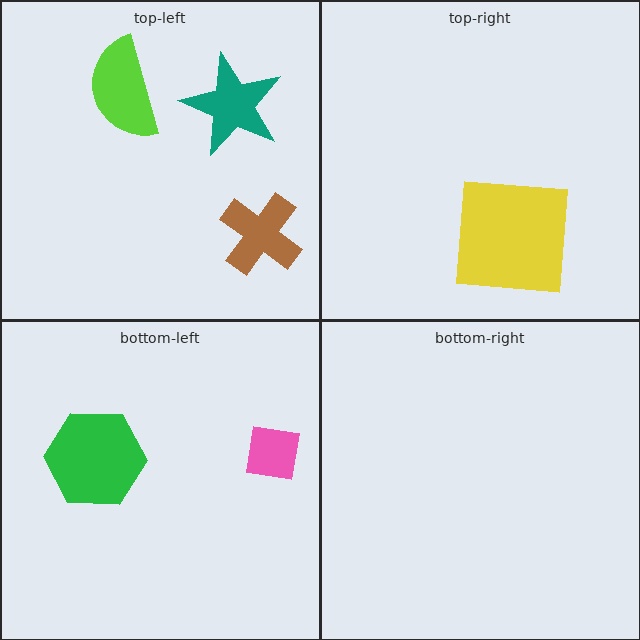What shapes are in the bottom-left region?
The green hexagon, the pink square.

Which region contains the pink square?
The bottom-left region.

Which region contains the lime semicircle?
The top-left region.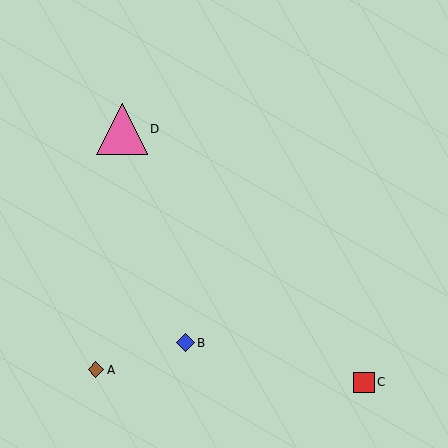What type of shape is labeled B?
Shape B is a blue diamond.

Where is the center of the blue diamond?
The center of the blue diamond is at (185, 343).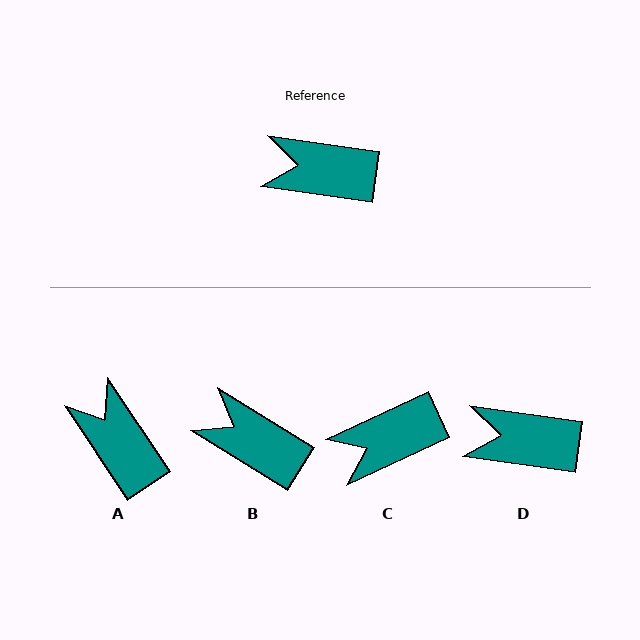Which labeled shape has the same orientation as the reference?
D.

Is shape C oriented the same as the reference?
No, it is off by about 33 degrees.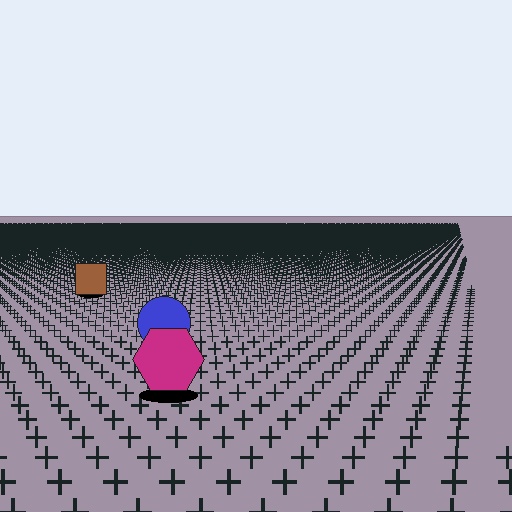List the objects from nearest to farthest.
From nearest to farthest: the magenta hexagon, the blue circle, the brown square.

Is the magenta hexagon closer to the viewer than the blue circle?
Yes. The magenta hexagon is closer — you can tell from the texture gradient: the ground texture is coarser near it.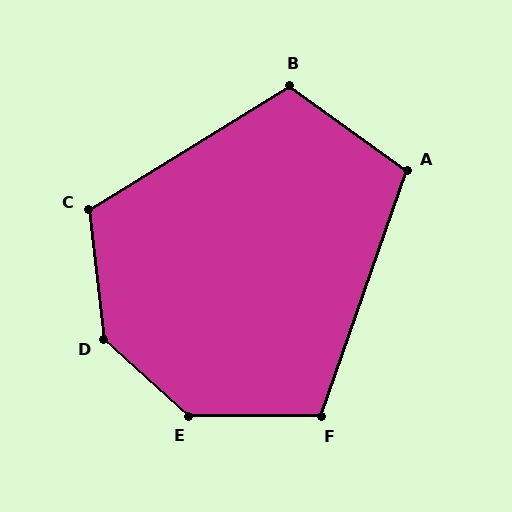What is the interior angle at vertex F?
Approximately 109 degrees (obtuse).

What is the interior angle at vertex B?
Approximately 113 degrees (obtuse).